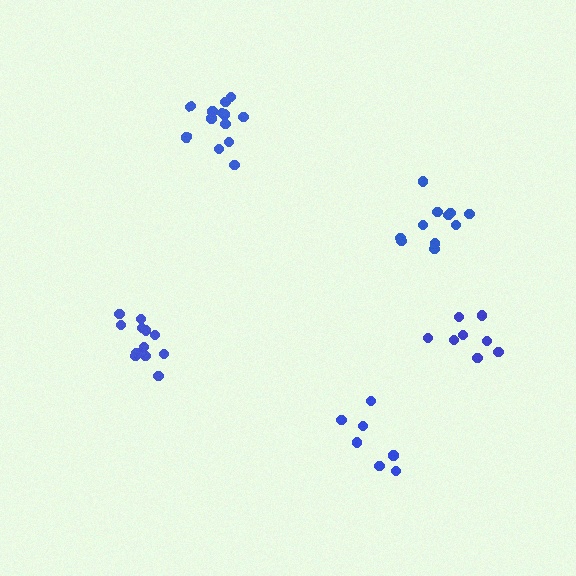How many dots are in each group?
Group 1: 7 dots, Group 2: 13 dots, Group 3: 12 dots, Group 4: 8 dots, Group 5: 11 dots (51 total).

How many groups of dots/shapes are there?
There are 5 groups.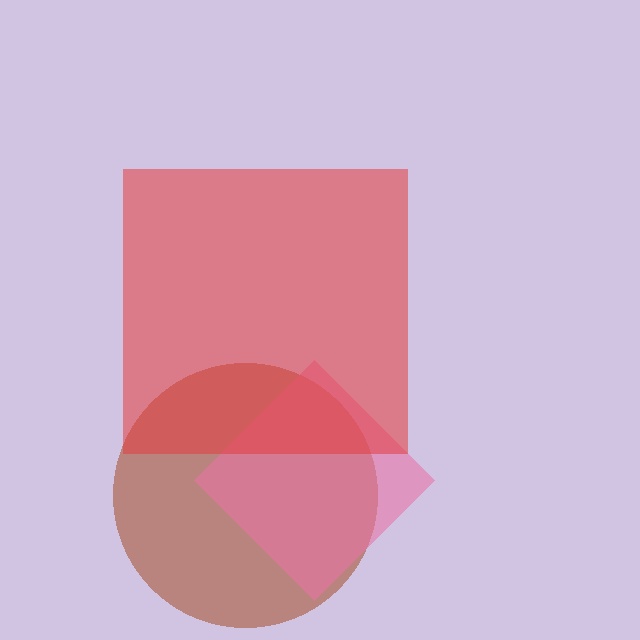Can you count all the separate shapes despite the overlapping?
Yes, there are 3 separate shapes.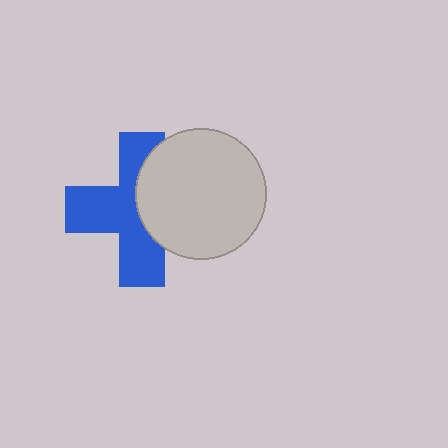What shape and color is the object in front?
The object in front is a light gray circle.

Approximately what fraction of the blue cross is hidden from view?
Roughly 40% of the blue cross is hidden behind the light gray circle.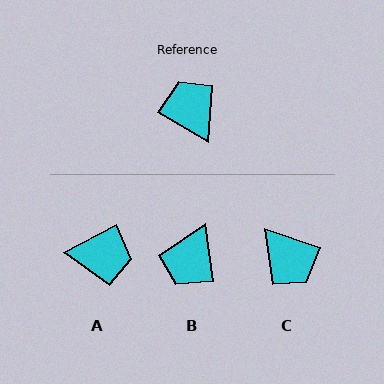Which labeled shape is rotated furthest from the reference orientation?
C, about 167 degrees away.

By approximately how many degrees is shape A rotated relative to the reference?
Approximately 122 degrees clockwise.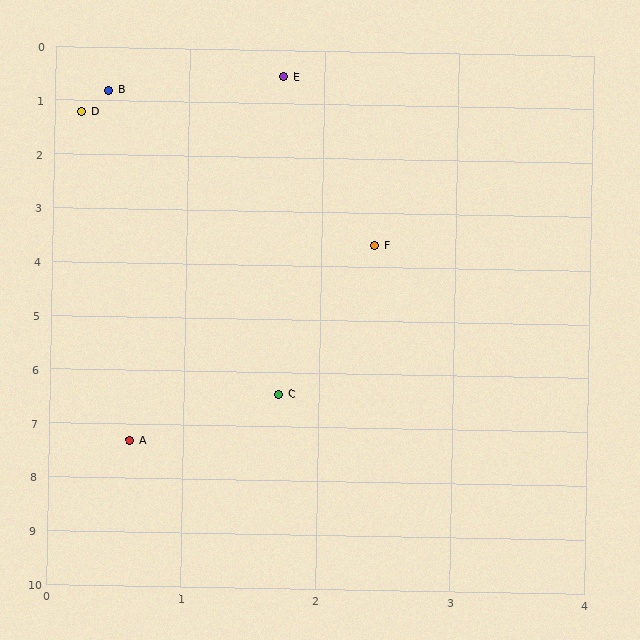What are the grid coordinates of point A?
Point A is at approximately (0.6, 7.3).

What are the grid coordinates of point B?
Point B is at approximately (0.4, 0.8).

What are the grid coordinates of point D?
Point D is at approximately (0.2, 1.2).